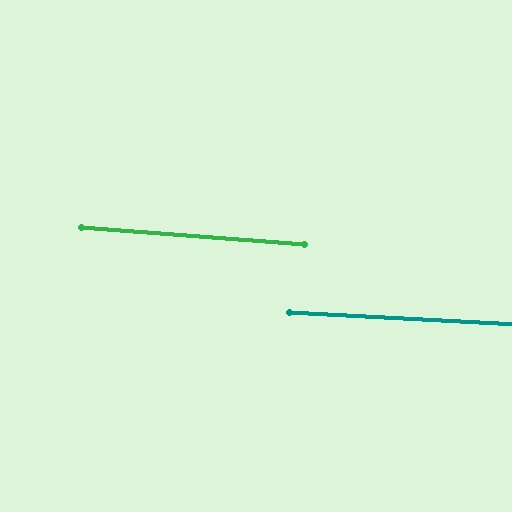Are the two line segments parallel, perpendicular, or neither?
Parallel — their directions differ by only 1.3°.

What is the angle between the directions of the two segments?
Approximately 1 degree.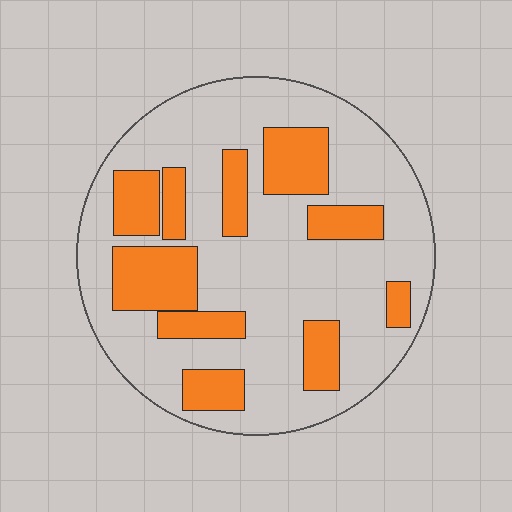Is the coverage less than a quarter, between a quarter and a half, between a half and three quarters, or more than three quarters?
Between a quarter and a half.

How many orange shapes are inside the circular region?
10.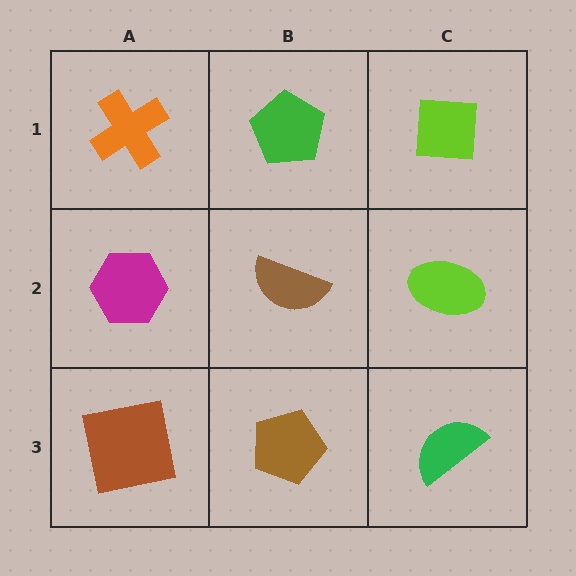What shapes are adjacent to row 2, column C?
A lime square (row 1, column C), a green semicircle (row 3, column C), a brown semicircle (row 2, column B).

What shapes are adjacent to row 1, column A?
A magenta hexagon (row 2, column A), a green pentagon (row 1, column B).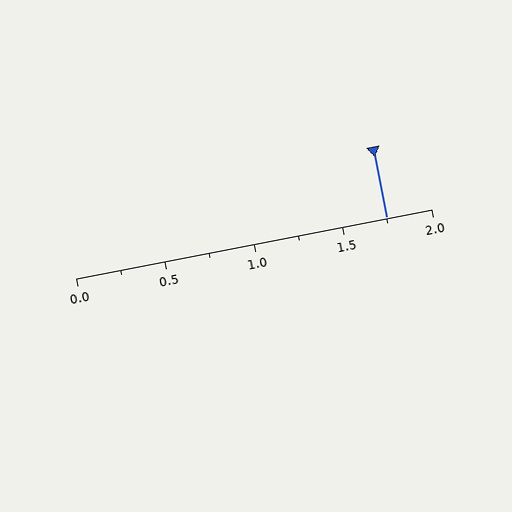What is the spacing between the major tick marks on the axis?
The major ticks are spaced 0.5 apart.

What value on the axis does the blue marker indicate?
The marker indicates approximately 1.75.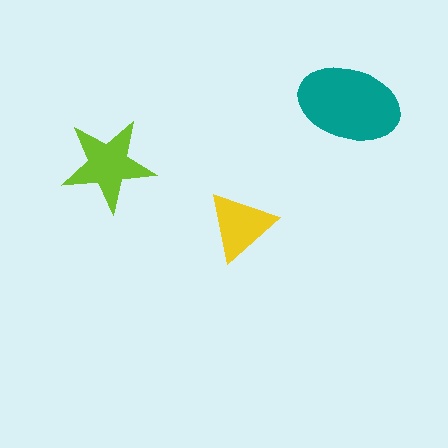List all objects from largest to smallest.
The teal ellipse, the lime star, the yellow triangle.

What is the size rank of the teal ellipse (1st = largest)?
1st.